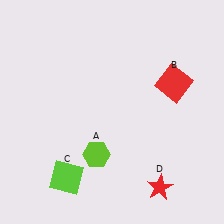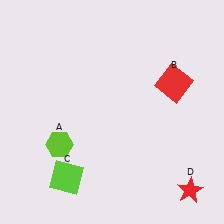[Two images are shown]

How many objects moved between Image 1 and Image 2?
2 objects moved between the two images.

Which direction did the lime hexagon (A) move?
The lime hexagon (A) moved left.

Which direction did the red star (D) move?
The red star (D) moved right.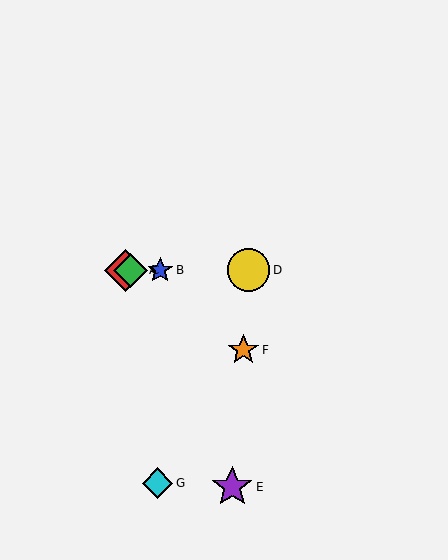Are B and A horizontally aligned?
Yes, both are at y≈270.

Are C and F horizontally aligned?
No, C is at y≈270 and F is at y≈350.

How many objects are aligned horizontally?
4 objects (A, B, C, D) are aligned horizontally.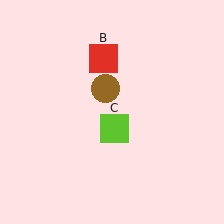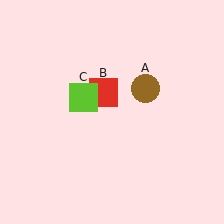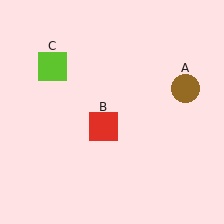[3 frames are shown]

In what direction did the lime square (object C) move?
The lime square (object C) moved up and to the left.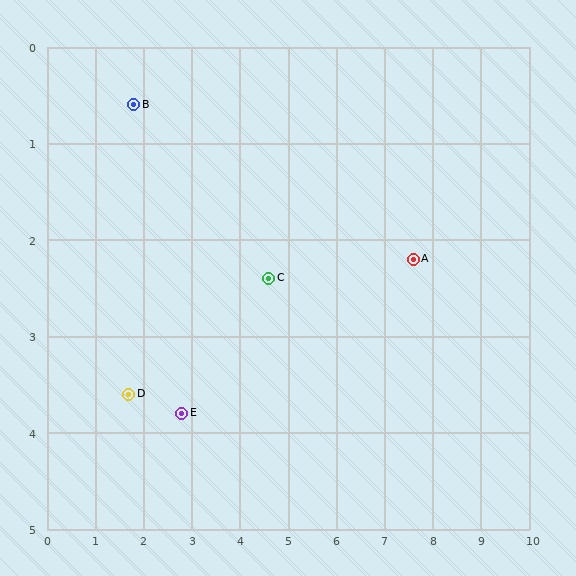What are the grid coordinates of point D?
Point D is at approximately (1.7, 3.6).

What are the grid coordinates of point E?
Point E is at approximately (2.8, 3.8).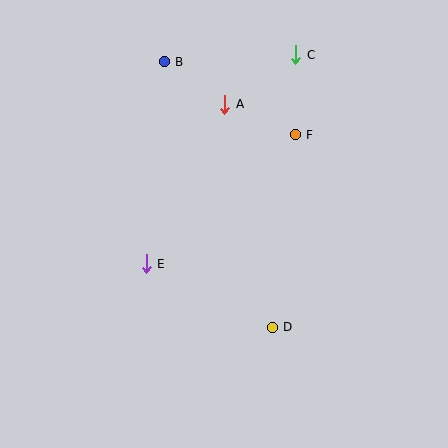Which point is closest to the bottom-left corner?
Point E is closest to the bottom-left corner.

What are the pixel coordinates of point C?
Point C is at (296, 55).